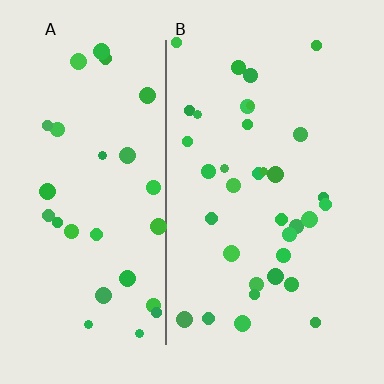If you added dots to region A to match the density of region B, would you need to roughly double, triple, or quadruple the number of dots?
Approximately double.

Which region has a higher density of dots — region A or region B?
B (the right).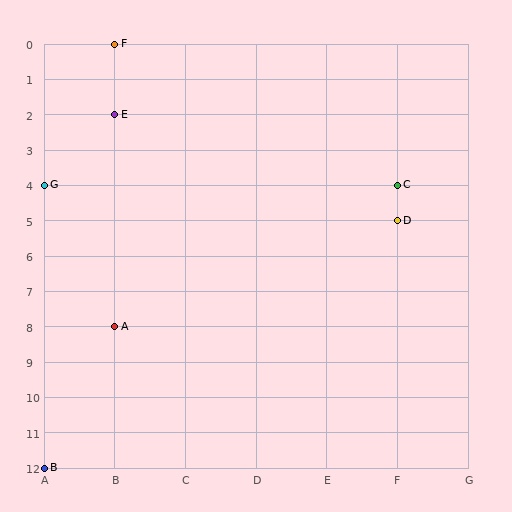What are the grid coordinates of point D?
Point D is at grid coordinates (F, 5).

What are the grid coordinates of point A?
Point A is at grid coordinates (B, 8).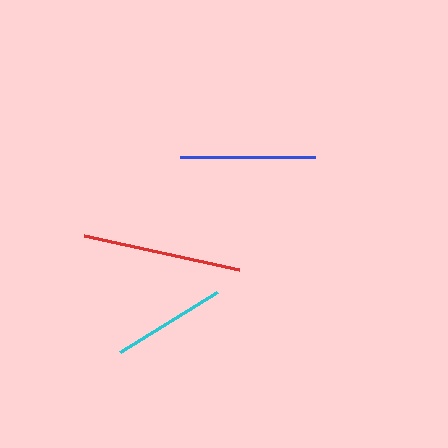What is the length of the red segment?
The red segment is approximately 159 pixels long.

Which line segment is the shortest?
The cyan line is the shortest at approximately 114 pixels.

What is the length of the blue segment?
The blue segment is approximately 135 pixels long.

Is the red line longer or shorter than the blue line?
The red line is longer than the blue line.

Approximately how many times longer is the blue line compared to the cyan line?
The blue line is approximately 1.2 times the length of the cyan line.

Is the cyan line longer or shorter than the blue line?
The blue line is longer than the cyan line.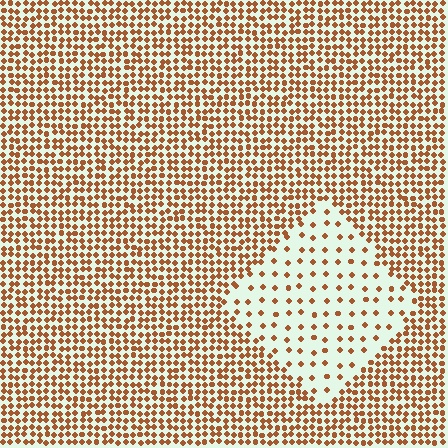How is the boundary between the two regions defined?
The boundary is defined by a change in element density (approximately 3.2x ratio). All elements are the same color, size, and shape.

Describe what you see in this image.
The image contains small brown elements arranged at two different densities. A diamond-shaped region is visible where the elements are less densely packed than the surrounding area.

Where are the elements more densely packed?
The elements are more densely packed outside the diamond boundary.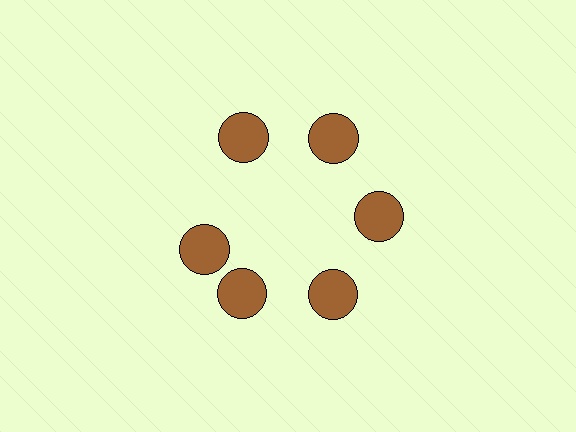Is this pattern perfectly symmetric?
No. The 6 brown circles are arranged in a ring, but one element near the 9 o'clock position is rotated out of alignment along the ring, breaking the 6-fold rotational symmetry.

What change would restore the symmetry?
The symmetry would be restored by rotating it back into even spacing with its neighbors so that all 6 circles sit at equal angles and equal distance from the center.